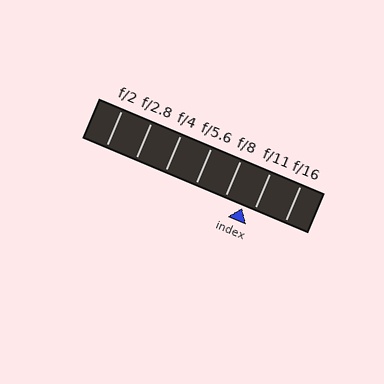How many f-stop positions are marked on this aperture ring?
There are 7 f-stop positions marked.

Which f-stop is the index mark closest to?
The index mark is closest to f/11.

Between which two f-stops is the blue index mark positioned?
The index mark is between f/8 and f/11.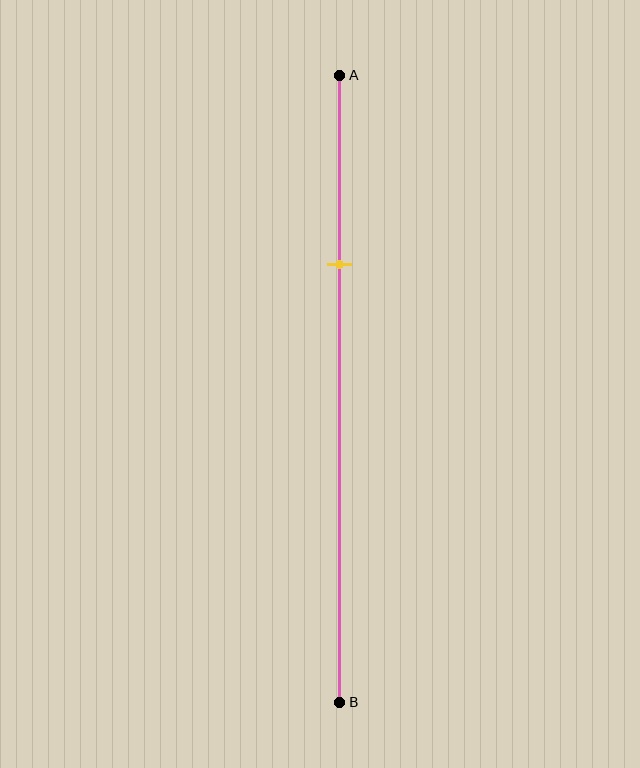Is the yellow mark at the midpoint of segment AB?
No, the mark is at about 30% from A, not at the 50% midpoint.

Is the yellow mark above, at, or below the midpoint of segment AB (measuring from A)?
The yellow mark is above the midpoint of segment AB.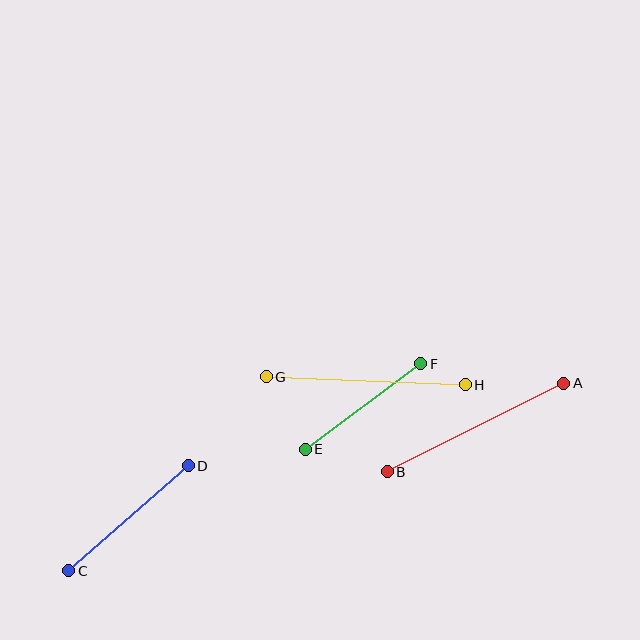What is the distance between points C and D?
The distance is approximately 159 pixels.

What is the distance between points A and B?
The distance is approximately 197 pixels.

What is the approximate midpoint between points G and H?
The midpoint is at approximately (366, 381) pixels.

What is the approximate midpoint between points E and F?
The midpoint is at approximately (363, 407) pixels.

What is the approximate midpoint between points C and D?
The midpoint is at approximately (128, 518) pixels.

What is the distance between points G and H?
The distance is approximately 199 pixels.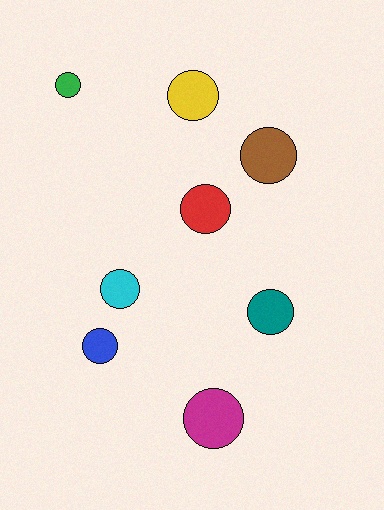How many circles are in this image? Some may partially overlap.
There are 8 circles.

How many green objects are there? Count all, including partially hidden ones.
There is 1 green object.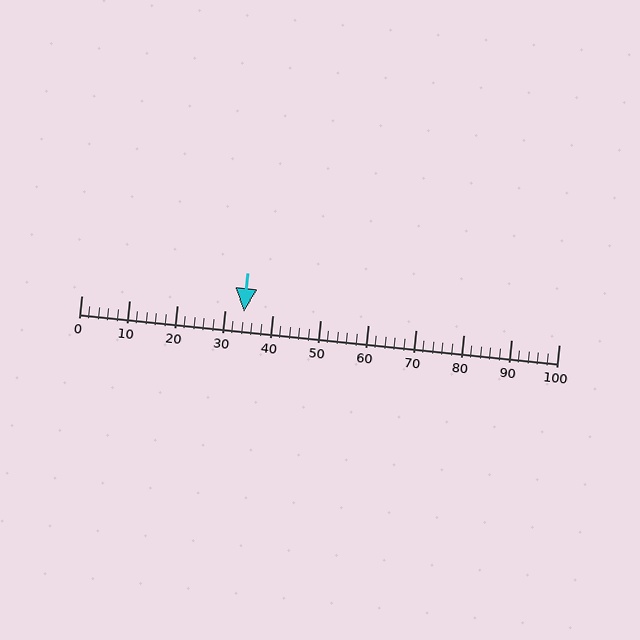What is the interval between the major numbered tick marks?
The major tick marks are spaced 10 units apart.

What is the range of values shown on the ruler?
The ruler shows values from 0 to 100.